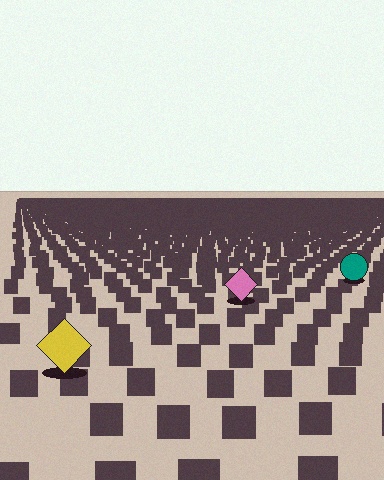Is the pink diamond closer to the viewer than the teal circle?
Yes. The pink diamond is closer — you can tell from the texture gradient: the ground texture is coarser near it.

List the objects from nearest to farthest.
From nearest to farthest: the yellow diamond, the pink diamond, the teal circle.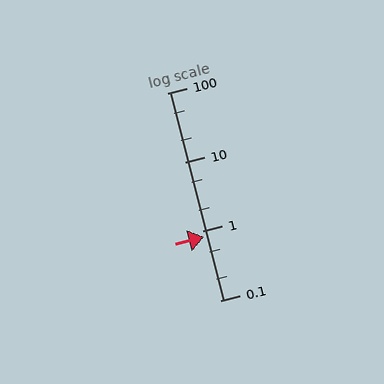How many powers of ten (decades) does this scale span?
The scale spans 3 decades, from 0.1 to 100.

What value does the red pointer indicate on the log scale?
The pointer indicates approximately 0.84.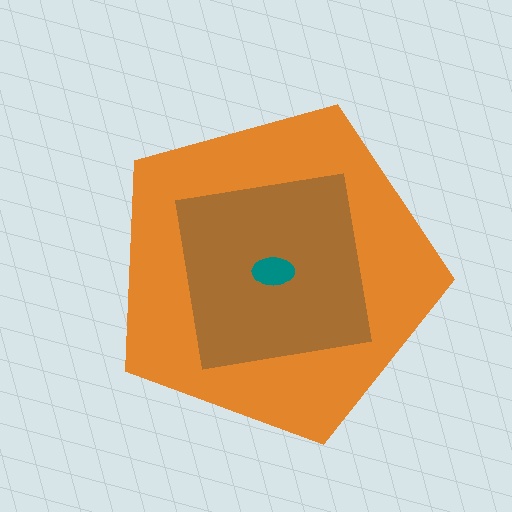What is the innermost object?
The teal ellipse.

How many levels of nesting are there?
3.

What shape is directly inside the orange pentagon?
The brown square.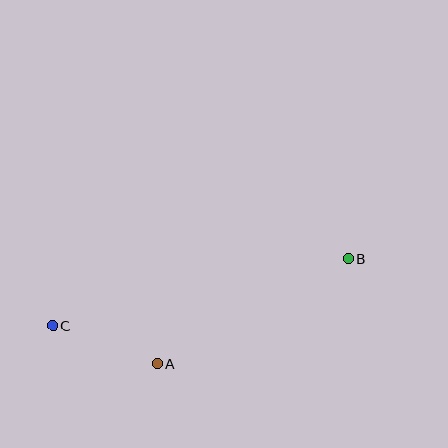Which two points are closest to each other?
Points A and C are closest to each other.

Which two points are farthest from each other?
Points B and C are farthest from each other.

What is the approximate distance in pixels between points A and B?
The distance between A and B is approximately 218 pixels.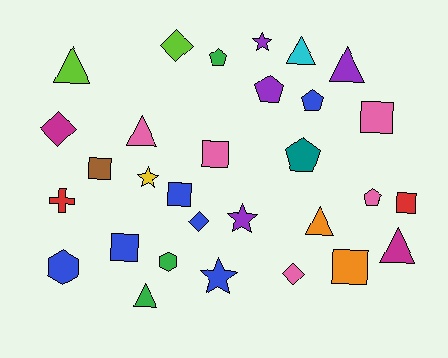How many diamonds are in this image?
There are 4 diamonds.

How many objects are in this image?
There are 30 objects.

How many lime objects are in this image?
There are 2 lime objects.